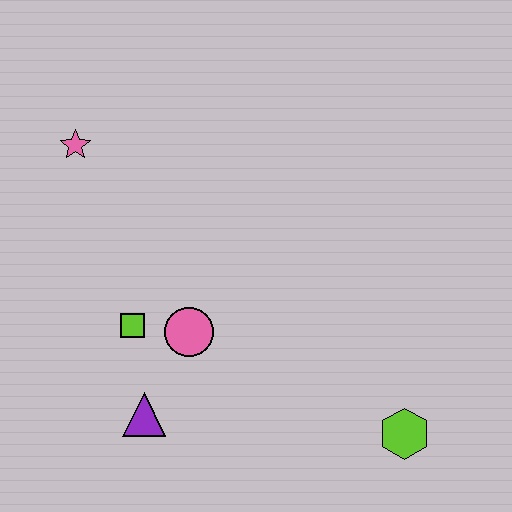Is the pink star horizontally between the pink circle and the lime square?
No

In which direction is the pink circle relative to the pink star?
The pink circle is below the pink star.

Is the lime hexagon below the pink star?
Yes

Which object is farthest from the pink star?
The lime hexagon is farthest from the pink star.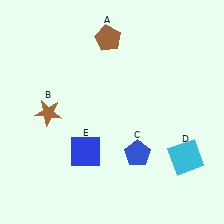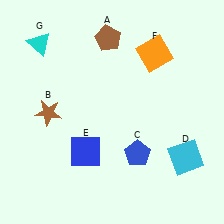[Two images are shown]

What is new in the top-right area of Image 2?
An orange square (F) was added in the top-right area of Image 2.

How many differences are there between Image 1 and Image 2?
There are 2 differences between the two images.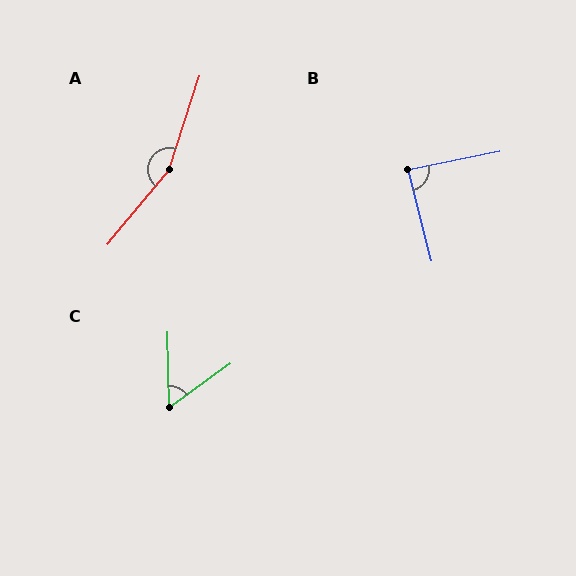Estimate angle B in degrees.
Approximately 87 degrees.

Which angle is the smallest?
C, at approximately 55 degrees.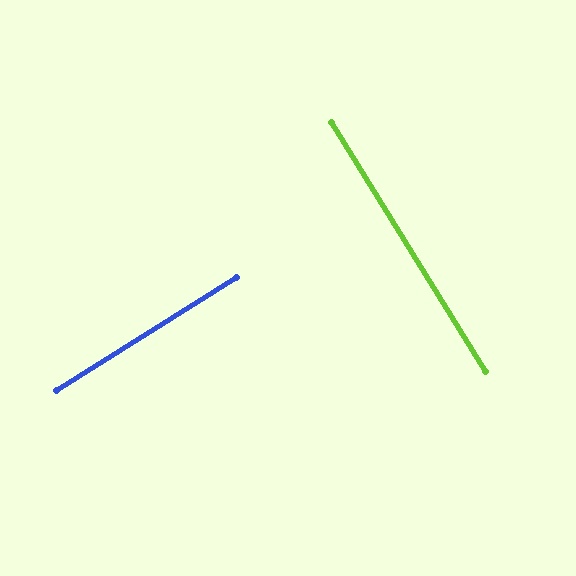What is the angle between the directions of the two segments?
Approximately 90 degrees.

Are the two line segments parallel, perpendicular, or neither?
Perpendicular — they meet at approximately 90°.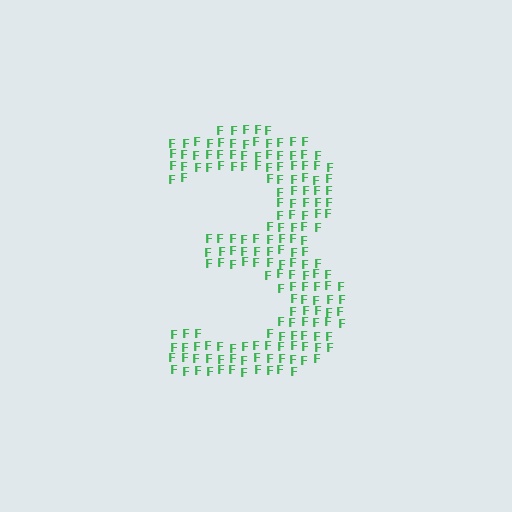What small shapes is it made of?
It is made of small letter F's.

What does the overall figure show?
The overall figure shows the digit 3.